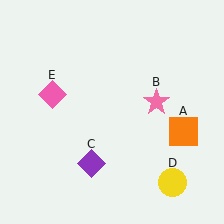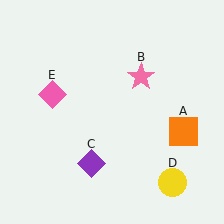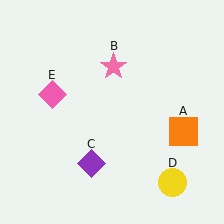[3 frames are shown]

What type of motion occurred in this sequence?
The pink star (object B) rotated counterclockwise around the center of the scene.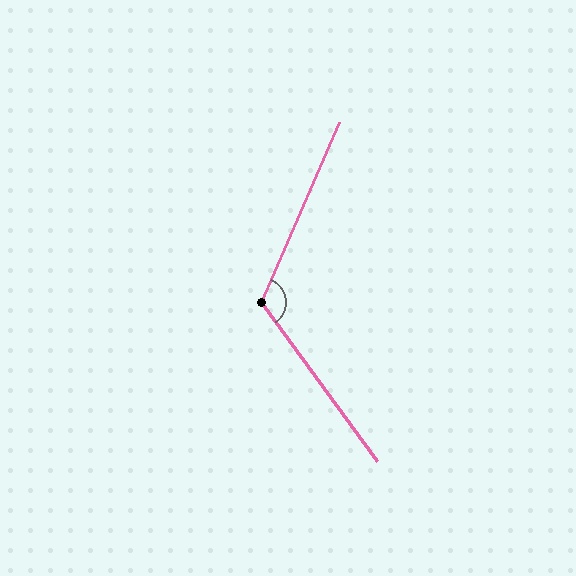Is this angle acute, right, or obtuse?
It is obtuse.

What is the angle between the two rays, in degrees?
Approximately 120 degrees.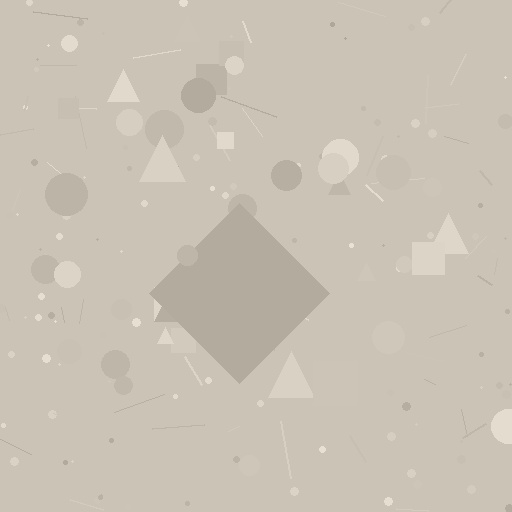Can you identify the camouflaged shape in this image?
The camouflaged shape is a diamond.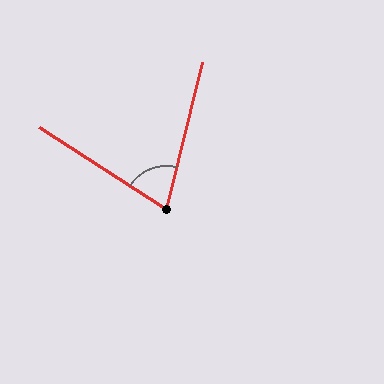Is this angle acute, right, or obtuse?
It is acute.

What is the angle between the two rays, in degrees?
Approximately 71 degrees.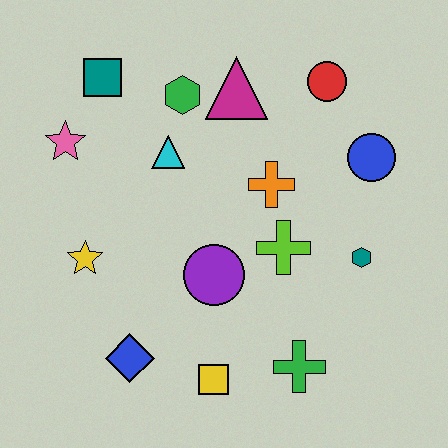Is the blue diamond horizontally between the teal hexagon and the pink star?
Yes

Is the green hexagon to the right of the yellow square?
No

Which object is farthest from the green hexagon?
The green cross is farthest from the green hexagon.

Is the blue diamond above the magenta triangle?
No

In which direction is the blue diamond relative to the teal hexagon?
The blue diamond is to the left of the teal hexagon.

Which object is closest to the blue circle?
The red circle is closest to the blue circle.